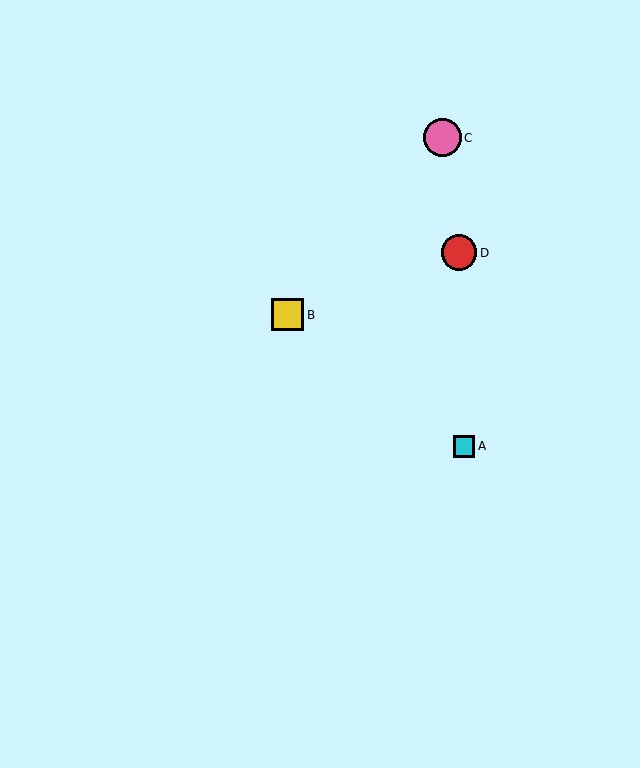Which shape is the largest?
The pink circle (labeled C) is the largest.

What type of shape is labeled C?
Shape C is a pink circle.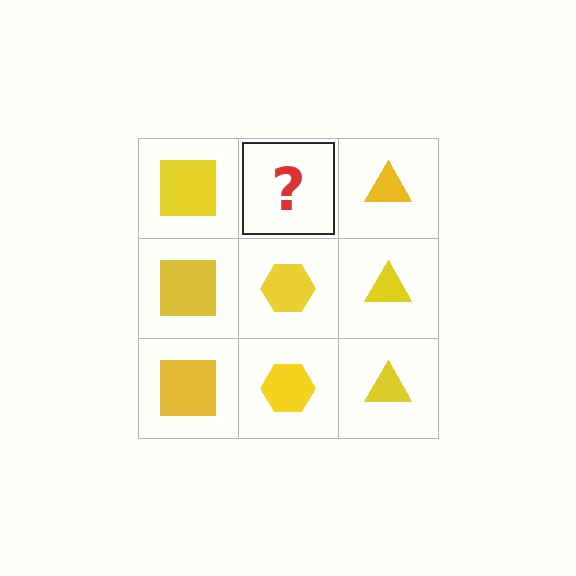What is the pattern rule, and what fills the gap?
The rule is that each column has a consistent shape. The gap should be filled with a yellow hexagon.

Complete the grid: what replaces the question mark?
The question mark should be replaced with a yellow hexagon.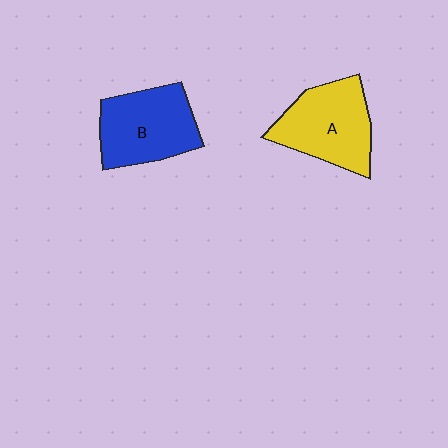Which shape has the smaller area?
Shape A (yellow).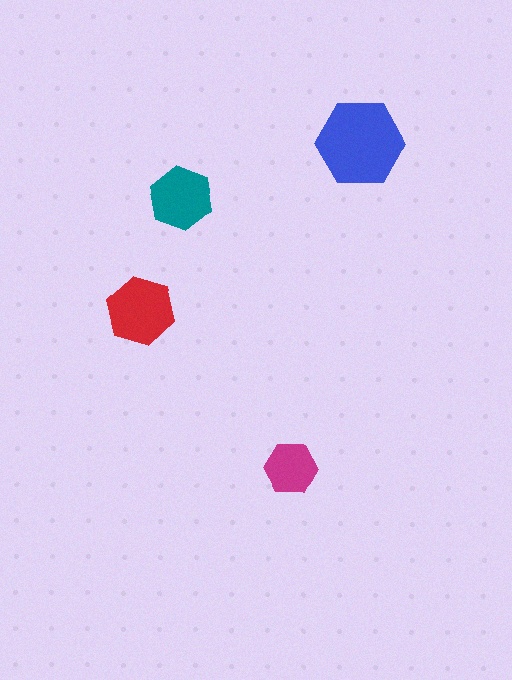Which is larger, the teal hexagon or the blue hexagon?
The blue one.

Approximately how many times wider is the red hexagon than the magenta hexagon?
About 1.5 times wider.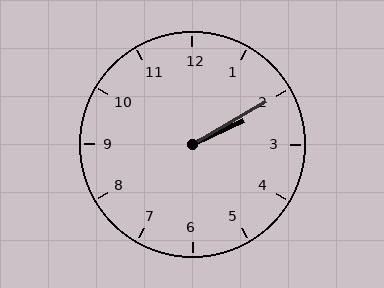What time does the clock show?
2:10.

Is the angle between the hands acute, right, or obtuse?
It is acute.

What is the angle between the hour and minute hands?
Approximately 5 degrees.